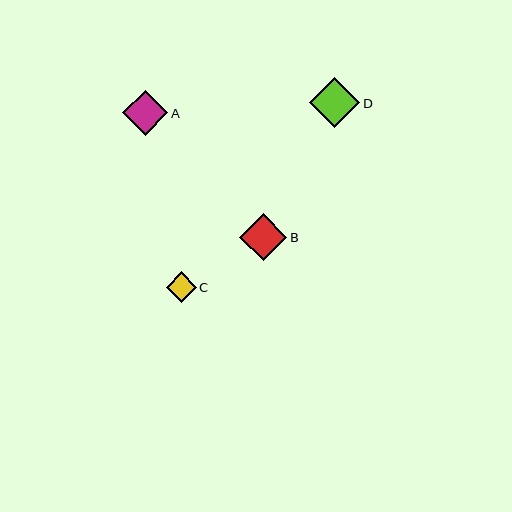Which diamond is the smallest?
Diamond C is the smallest with a size of approximately 30 pixels.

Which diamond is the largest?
Diamond D is the largest with a size of approximately 50 pixels.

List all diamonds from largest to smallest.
From largest to smallest: D, B, A, C.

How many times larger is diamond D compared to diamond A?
Diamond D is approximately 1.1 times the size of diamond A.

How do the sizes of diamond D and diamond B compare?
Diamond D and diamond B are approximately the same size.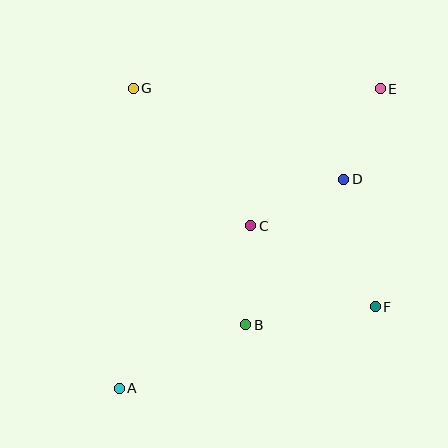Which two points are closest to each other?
Points D and E are closest to each other.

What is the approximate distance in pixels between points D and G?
The distance between D and G is approximately 229 pixels.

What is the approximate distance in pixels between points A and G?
The distance between A and G is approximately 300 pixels.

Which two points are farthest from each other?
Points A and E are farthest from each other.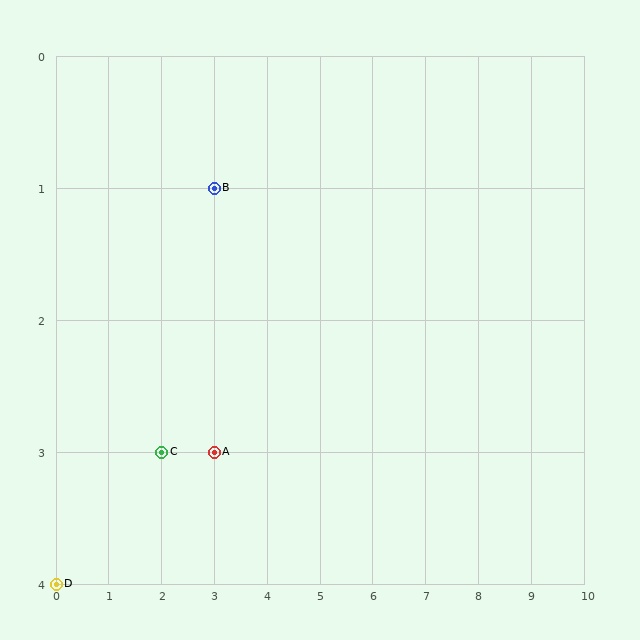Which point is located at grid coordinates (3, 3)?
Point A is at (3, 3).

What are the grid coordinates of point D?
Point D is at grid coordinates (0, 4).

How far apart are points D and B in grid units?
Points D and B are 3 columns and 3 rows apart (about 4.2 grid units diagonally).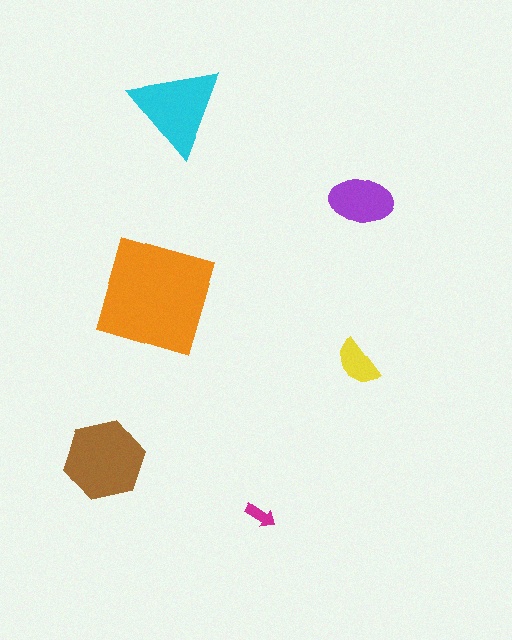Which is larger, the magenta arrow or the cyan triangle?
The cyan triangle.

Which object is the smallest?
The magenta arrow.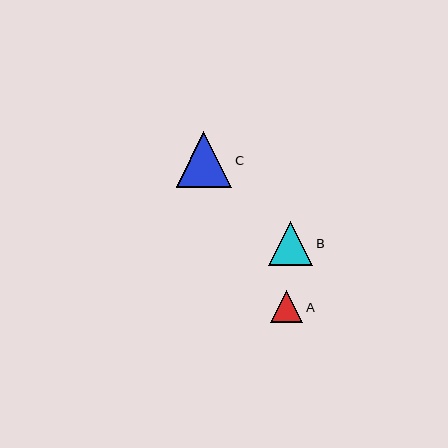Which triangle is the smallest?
Triangle A is the smallest with a size of approximately 32 pixels.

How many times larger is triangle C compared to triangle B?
Triangle C is approximately 1.3 times the size of triangle B.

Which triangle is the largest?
Triangle C is the largest with a size of approximately 55 pixels.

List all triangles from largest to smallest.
From largest to smallest: C, B, A.